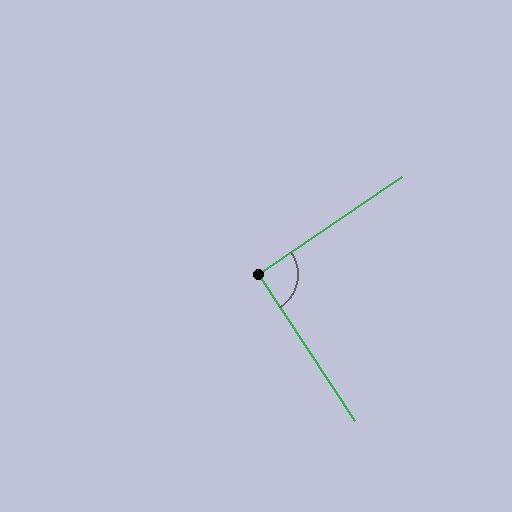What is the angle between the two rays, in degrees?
Approximately 91 degrees.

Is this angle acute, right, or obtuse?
It is approximately a right angle.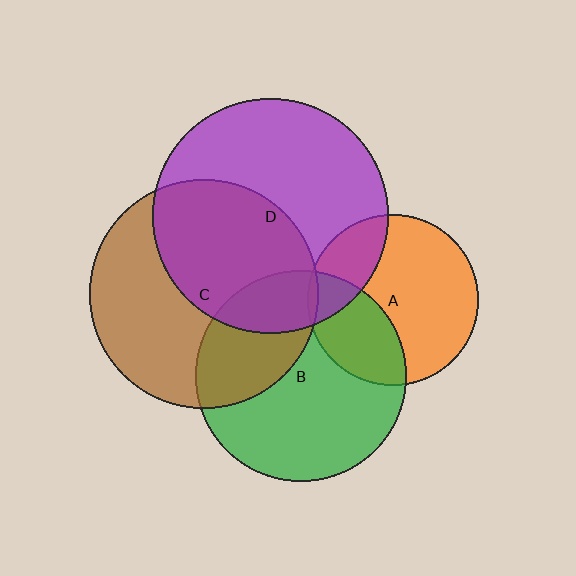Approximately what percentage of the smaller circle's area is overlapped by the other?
Approximately 35%.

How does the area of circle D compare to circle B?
Approximately 1.2 times.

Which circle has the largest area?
Circle D (purple).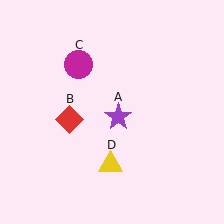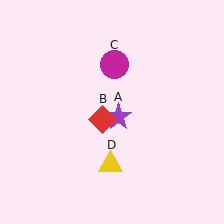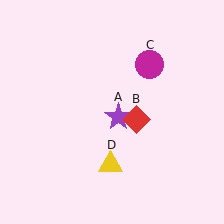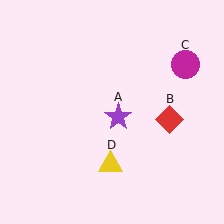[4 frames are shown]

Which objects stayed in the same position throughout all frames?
Purple star (object A) and yellow triangle (object D) remained stationary.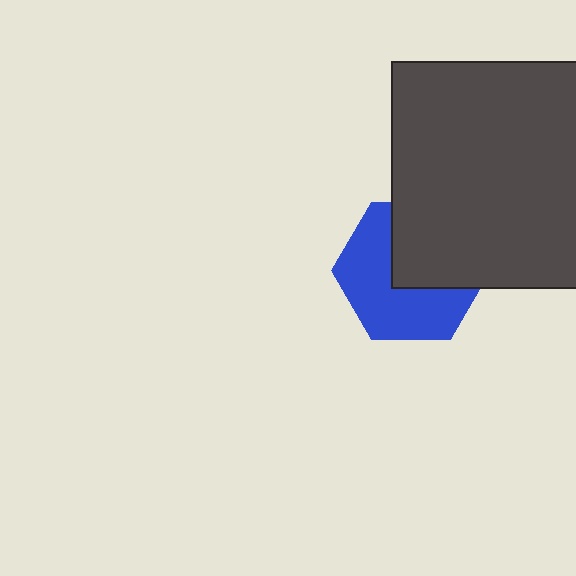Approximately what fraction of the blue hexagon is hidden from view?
Roughly 44% of the blue hexagon is hidden behind the dark gray square.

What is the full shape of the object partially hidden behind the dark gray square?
The partially hidden object is a blue hexagon.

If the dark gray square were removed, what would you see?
You would see the complete blue hexagon.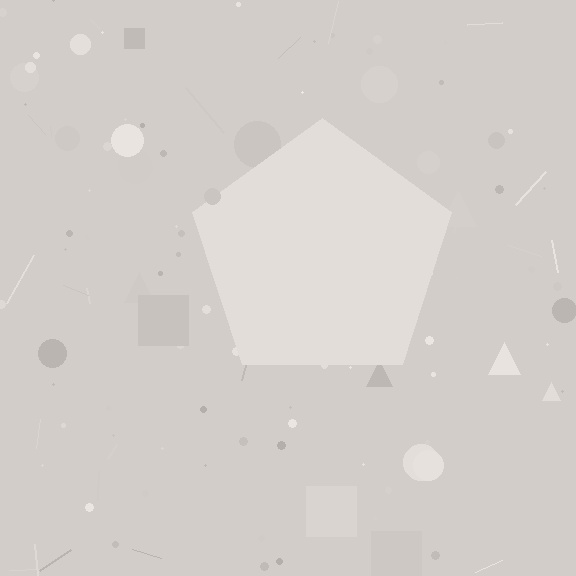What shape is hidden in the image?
A pentagon is hidden in the image.